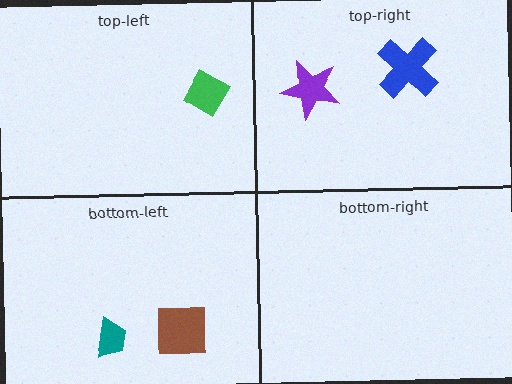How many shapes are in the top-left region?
1.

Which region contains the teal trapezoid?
The bottom-left region.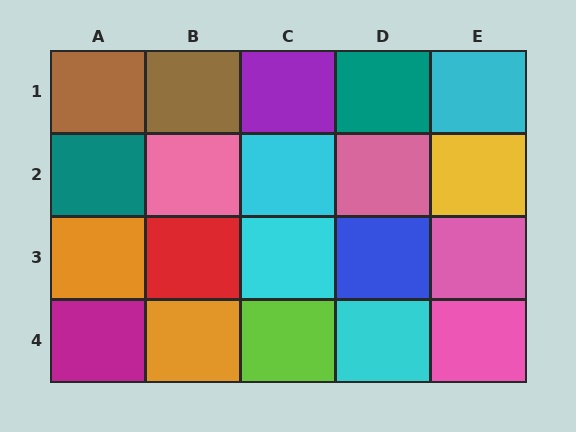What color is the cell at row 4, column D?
Cyan.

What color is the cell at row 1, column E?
Cyan.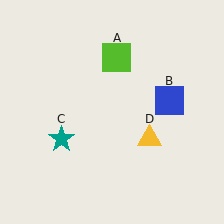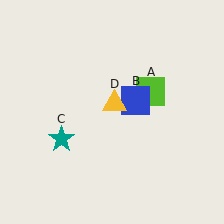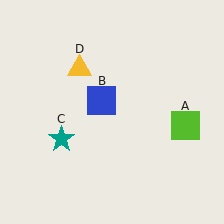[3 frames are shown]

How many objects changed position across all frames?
3 objects changed position: lime square (object A), blue square (object B), yellow triangle (object D).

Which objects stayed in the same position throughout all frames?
Teal star (object C) remained stationary.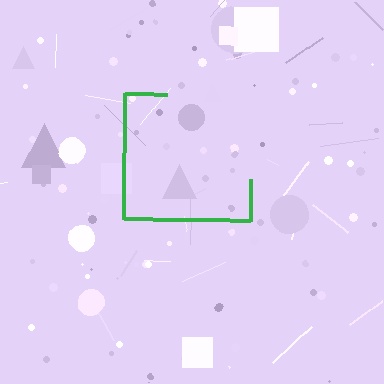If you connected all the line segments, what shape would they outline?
They would outline a square.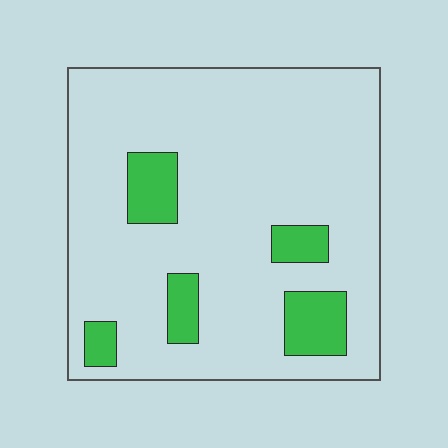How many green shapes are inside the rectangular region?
5.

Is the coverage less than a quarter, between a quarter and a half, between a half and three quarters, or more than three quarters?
Less than a quarter.